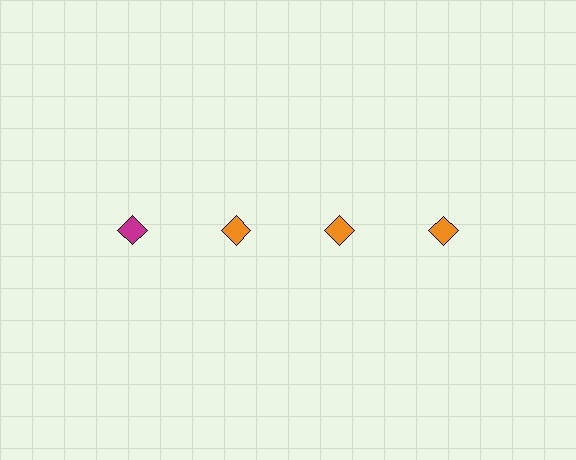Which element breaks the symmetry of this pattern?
The magenta diamond in the top row, leftmost column breaks the symmetry. All other shapes are orange diamonds.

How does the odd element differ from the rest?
It has a different color: magenta instead of orange.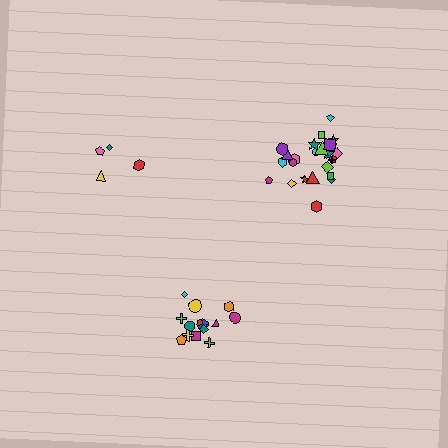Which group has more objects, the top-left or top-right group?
The top-right group.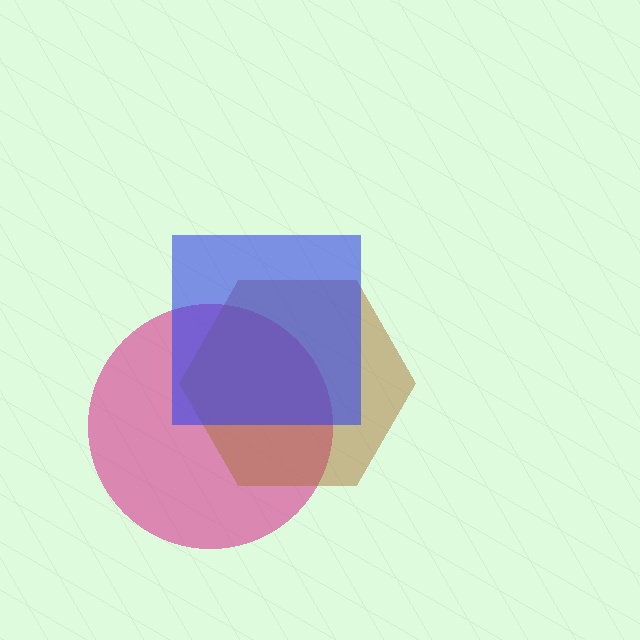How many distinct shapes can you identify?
There are 3 distinct shapes: a magenta circle, a brown hexagon, a blue square.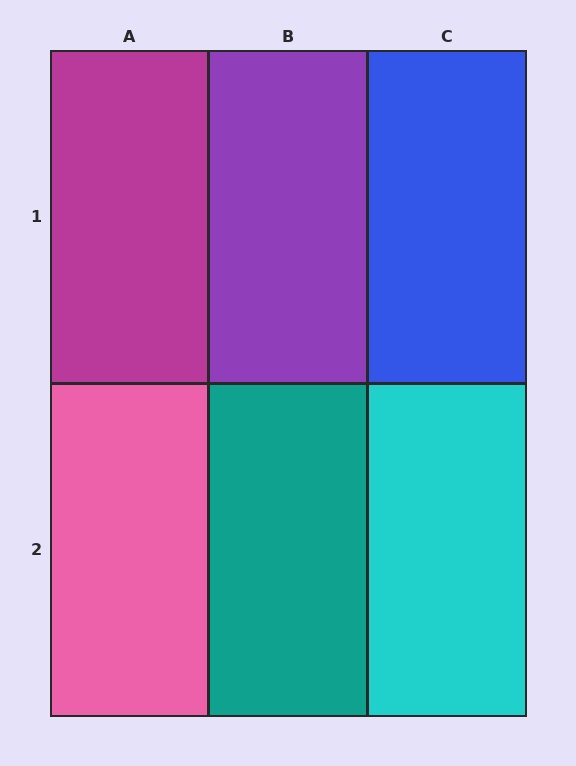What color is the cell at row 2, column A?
Pink.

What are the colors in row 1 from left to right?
Magenta, purple, blue.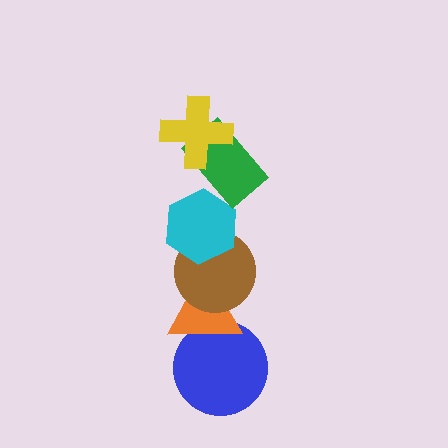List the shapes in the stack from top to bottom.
From top to bottom: the yellow cross, the green rectangle, the cyan hexagon, the brown circle, the orange triangle, the blue circle.